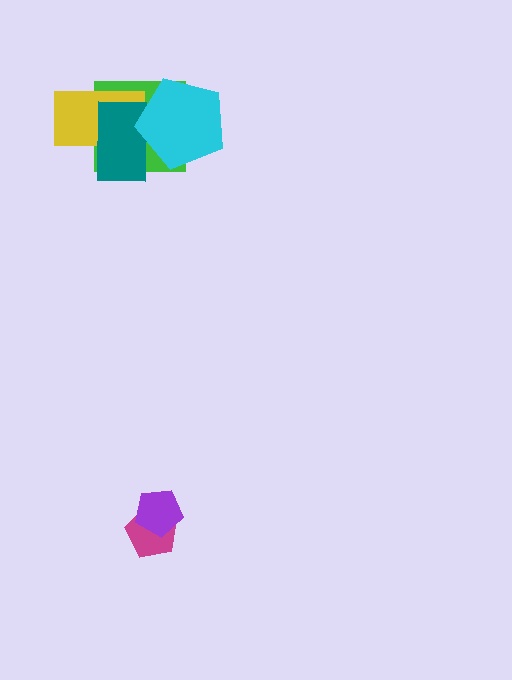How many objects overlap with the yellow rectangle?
3 objects overlap with the yellow rectangle.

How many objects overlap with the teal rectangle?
3 objects overlap with the teal rectangle.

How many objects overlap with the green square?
3 objects overlap with the green square.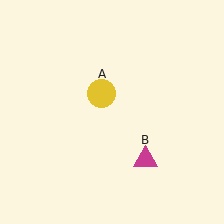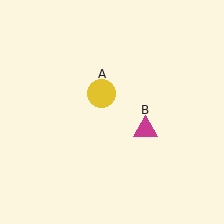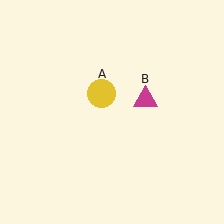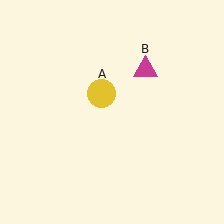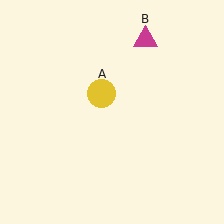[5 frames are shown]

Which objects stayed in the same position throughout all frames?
Yellow circle (object A) remained stationary.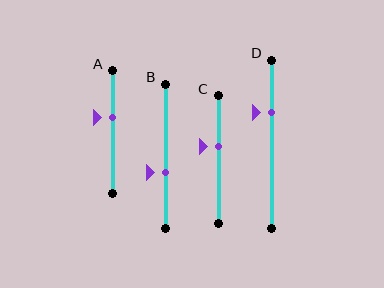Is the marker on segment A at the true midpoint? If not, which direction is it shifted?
No, the marker on segment A is shifted upward by about 11% of the segment length.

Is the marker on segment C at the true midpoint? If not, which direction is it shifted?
No, the marker on segment C is shifted upward by about 10% of the segment length.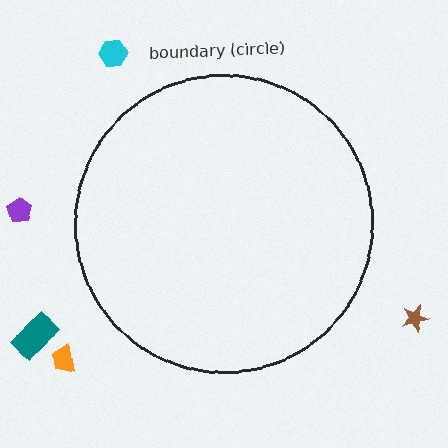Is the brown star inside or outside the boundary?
Outside.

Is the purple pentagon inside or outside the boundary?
Outside.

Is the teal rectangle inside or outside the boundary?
Outside.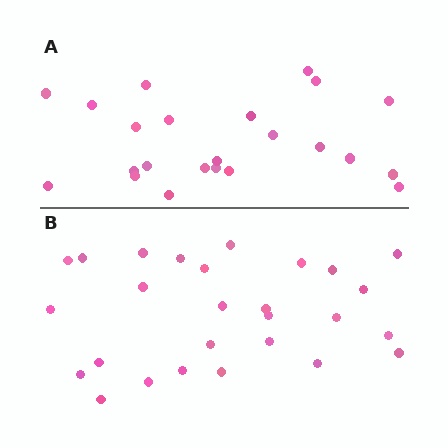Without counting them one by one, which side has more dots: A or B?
Region B (the bottom region) has more dots.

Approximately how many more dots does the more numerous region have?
Region B has about 4 more dots than region A.